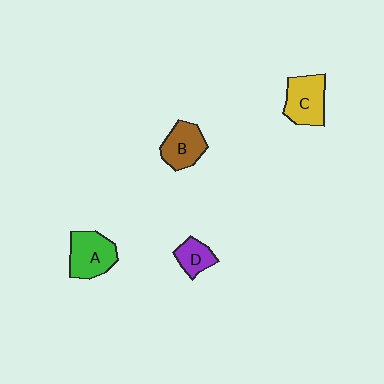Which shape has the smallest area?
Shape D (purple).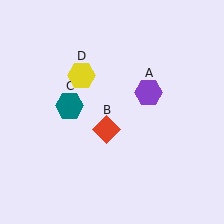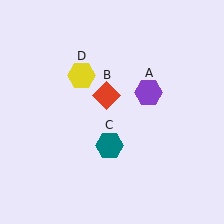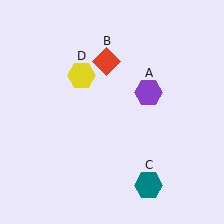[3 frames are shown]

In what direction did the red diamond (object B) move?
The red diamond (object B) moved up.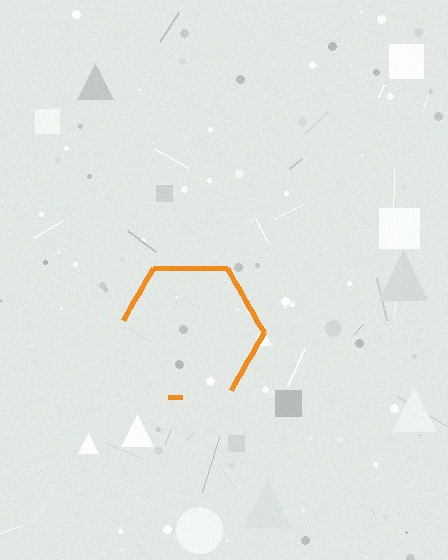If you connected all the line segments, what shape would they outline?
They would outline a hexagon.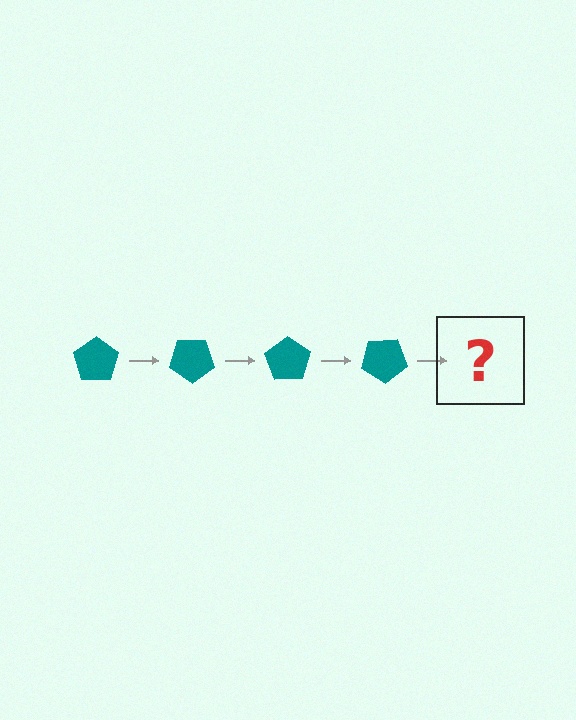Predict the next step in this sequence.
The next step is a teal pentagon rotated 140 degrees.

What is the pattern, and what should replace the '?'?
The pattern is that the pentagon rotates 35 degrees each step. The '?' should be a teal pentagon rotated 140 degrees.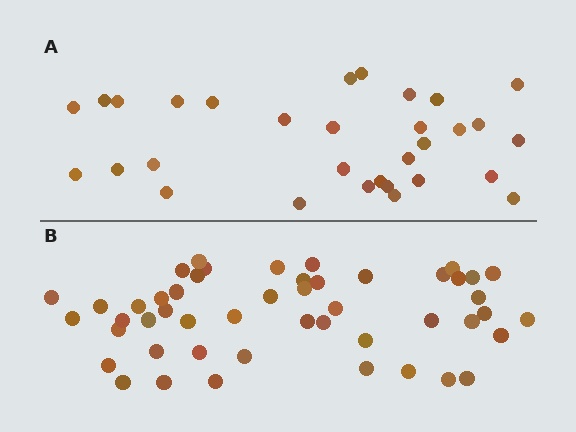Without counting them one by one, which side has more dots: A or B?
Region B (the bottom region) has more dots.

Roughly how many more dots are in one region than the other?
Region B has approximately 20 more dots than region A.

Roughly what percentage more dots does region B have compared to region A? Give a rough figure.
About 60% more.